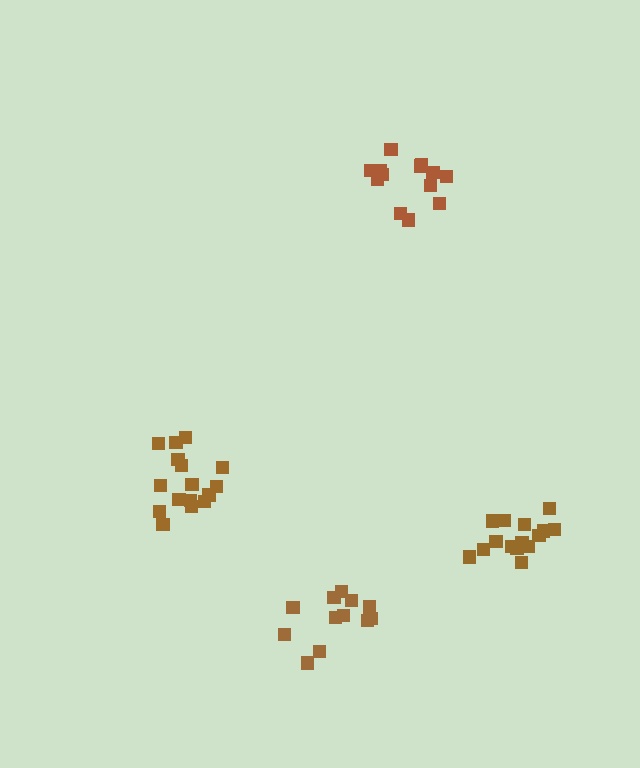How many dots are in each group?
Group 1: 16 dots, Group 2: 15 dots, Group 3: 13 dots, Group 4: 12 dots (56 total).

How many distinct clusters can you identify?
There are 4 distinct clusters.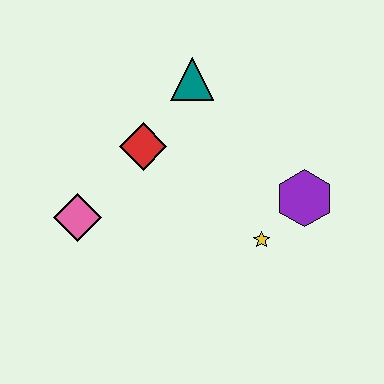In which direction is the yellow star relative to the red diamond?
The yellow star is to the right of the red diamond.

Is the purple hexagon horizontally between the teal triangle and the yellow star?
No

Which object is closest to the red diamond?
The teal triangle is closest to the red diamond.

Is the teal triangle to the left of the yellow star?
Yes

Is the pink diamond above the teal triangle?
No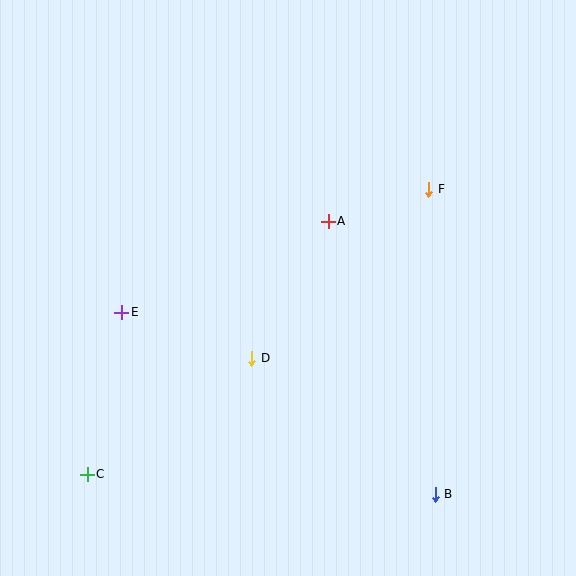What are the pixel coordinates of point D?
Point D is at (252, 358).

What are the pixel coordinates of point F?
Point F is at (429, 189).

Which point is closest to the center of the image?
Point A at (328, 221) is closest to the center.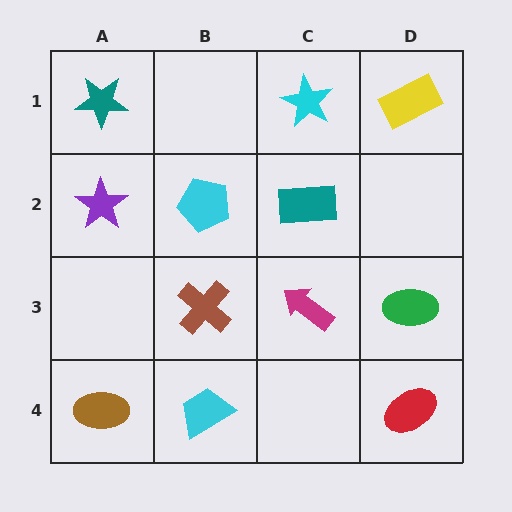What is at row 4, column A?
A brown ellipse.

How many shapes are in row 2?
3 shapes.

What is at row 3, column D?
A green ellipse.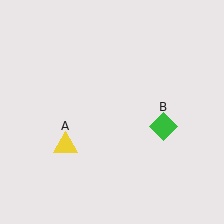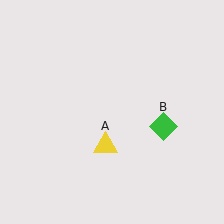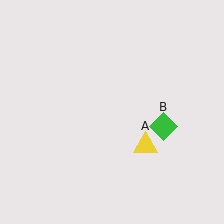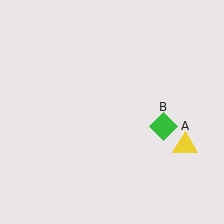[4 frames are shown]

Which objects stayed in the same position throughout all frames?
Green diamond (object B) remained stationary.